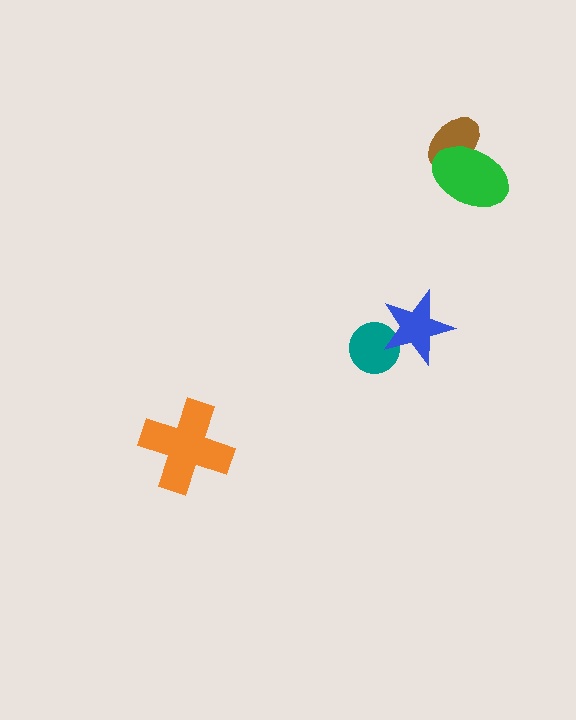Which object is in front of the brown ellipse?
The green ellipse is in front of the brown ellipse.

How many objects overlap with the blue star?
1 object overlaps with the blue star.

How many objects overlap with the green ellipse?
1 object overlaps with the green ellipse.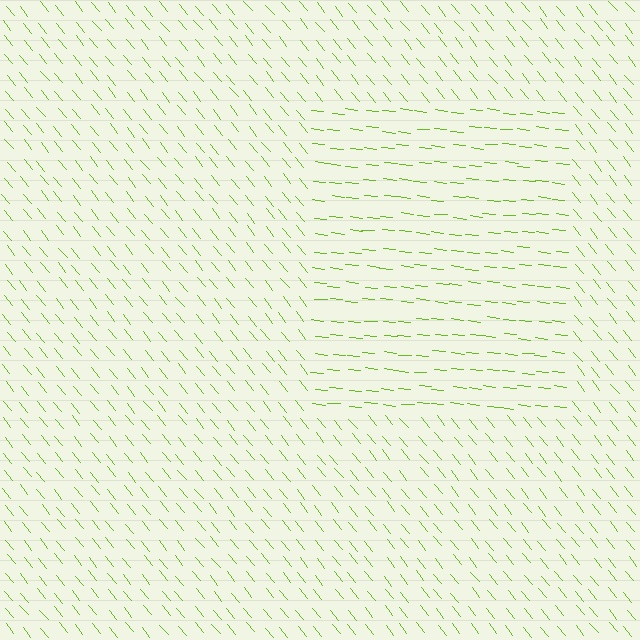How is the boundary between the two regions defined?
The boundary is defined purely by a change in line orientation (approximately 45 degrees difference). All lines are the same color and thickness.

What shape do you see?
I see a rectangle.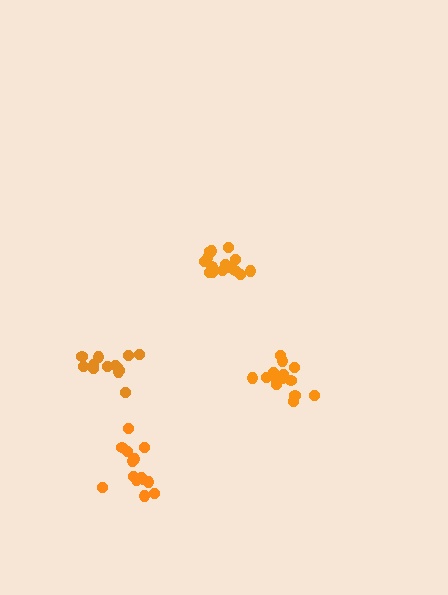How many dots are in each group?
Group 1: 14 dots, Group 2: 14 dots, Group 3: 15 dots, Group 4: 13 dots (56 total).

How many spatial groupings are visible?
There are 4 spatial groupings.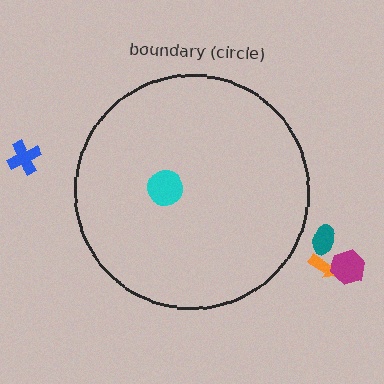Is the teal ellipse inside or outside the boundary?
Outside.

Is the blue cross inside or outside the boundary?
Outside.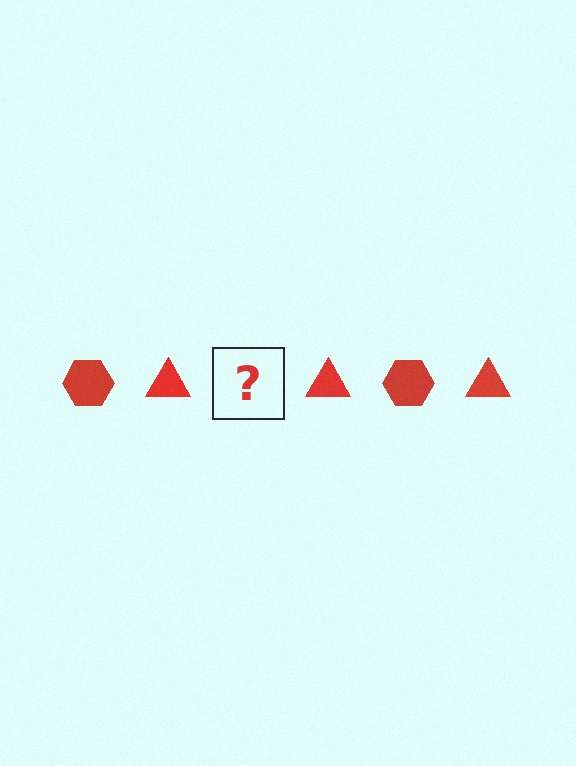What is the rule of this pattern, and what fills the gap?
The rule is that the pattern cycles through hexagon, triangle shapes in red. The gap should be filled with a red hexagon.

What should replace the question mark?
The question mark should be replaced with a red hexagon.